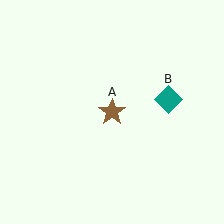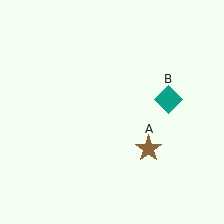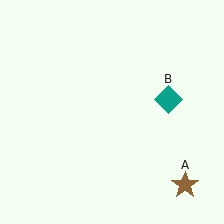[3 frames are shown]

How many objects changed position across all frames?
1 object changed position: brown star (object A).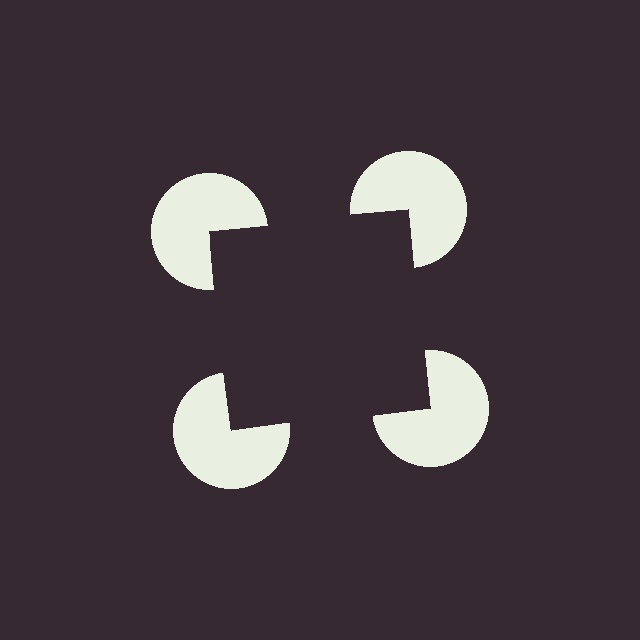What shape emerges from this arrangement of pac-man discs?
An illusory square — its edges are inferred from the aligned wedge cuts in the pac-man discs, not physically drawn.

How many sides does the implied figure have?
4 sides.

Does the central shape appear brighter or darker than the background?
It typically appears slightly darker than the background, even though no actual brightness change is drawn.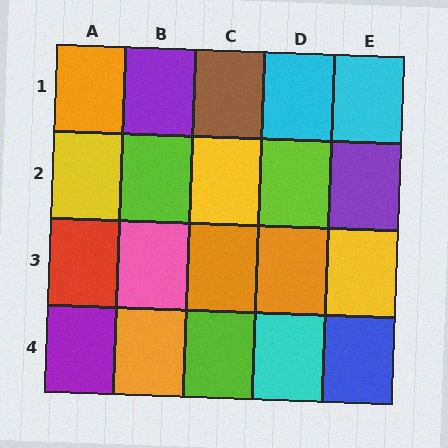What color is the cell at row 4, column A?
Purple.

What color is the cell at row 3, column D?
Orange.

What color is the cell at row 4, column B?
Orange.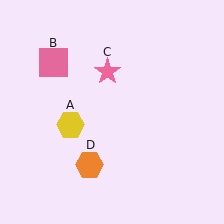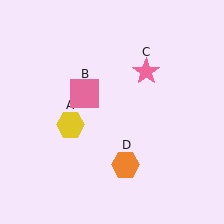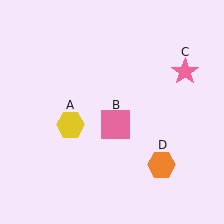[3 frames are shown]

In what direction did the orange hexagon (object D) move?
The orange hexagon (object D) moved right.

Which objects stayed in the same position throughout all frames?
Yellow hexagon (object A) remained stationary.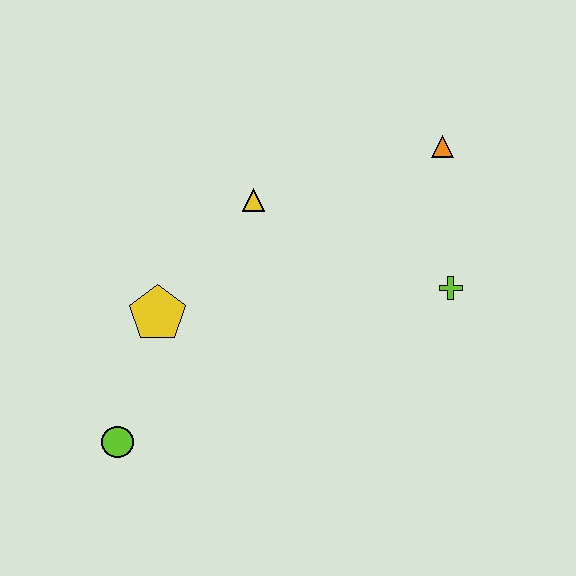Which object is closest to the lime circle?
The yellow pentagon is closest to the lime circle.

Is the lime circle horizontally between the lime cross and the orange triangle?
No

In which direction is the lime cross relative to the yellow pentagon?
The lime cross is to the right of the yellow pentagon.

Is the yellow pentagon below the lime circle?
No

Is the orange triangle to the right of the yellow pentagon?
Yes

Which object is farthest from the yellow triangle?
The lime circle is farthest from the yellow triangle.